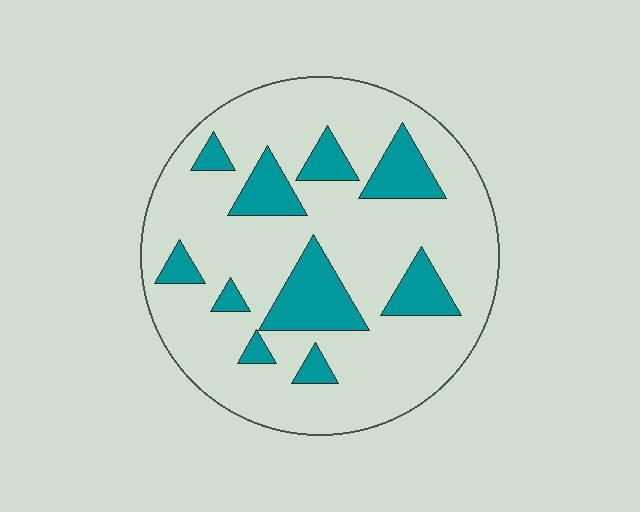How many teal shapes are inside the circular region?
10.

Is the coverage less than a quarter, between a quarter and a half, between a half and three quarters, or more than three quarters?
Less than a quarter.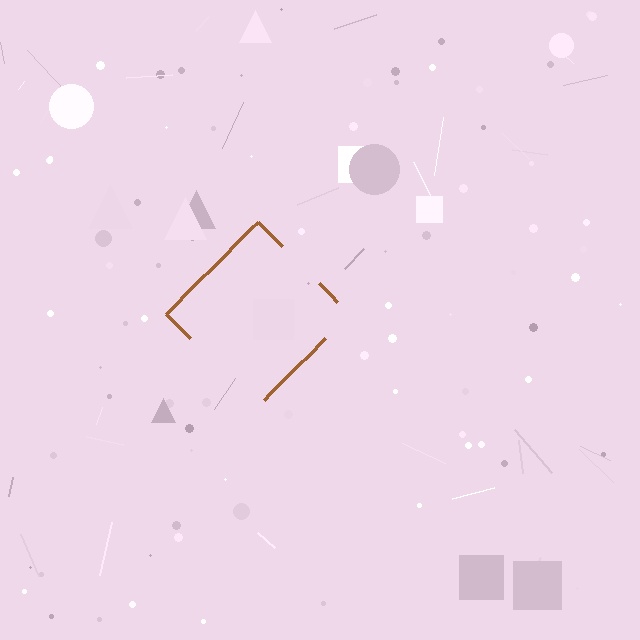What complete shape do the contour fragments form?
The contour fragments form a diamond.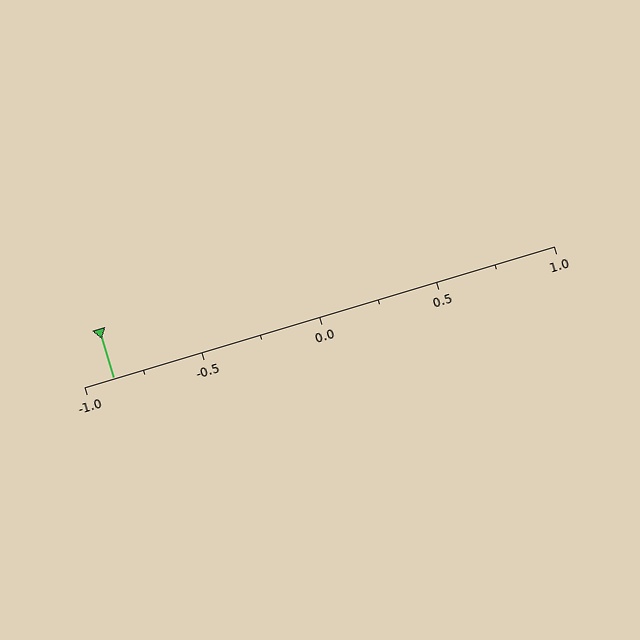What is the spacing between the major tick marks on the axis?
The major ticks are spaced 0.5 apart.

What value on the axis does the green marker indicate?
The marker indicates approximately -0.88.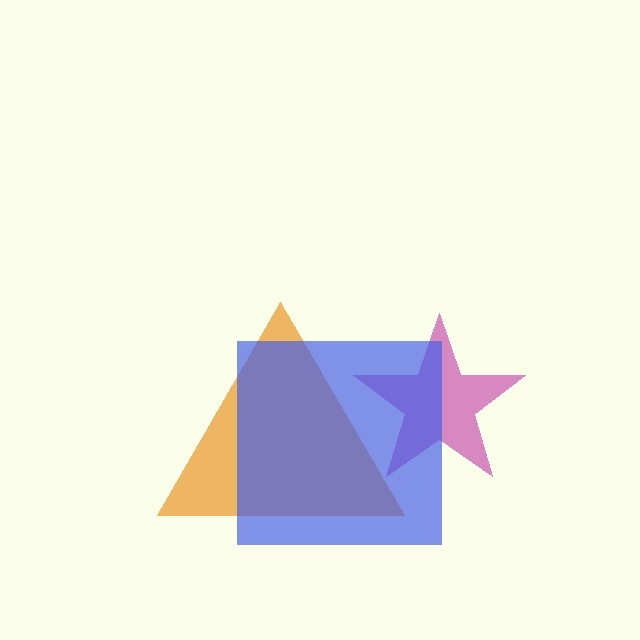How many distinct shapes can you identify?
There are 3 distinct shapes: an orange triangle, a magenta star, a blue square.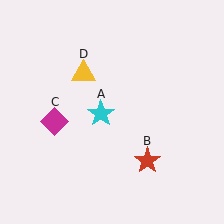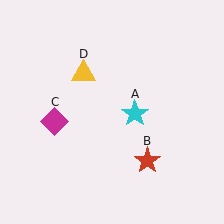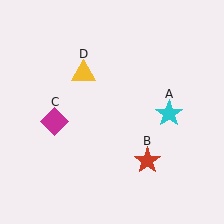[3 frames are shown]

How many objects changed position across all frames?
1 object changed position: cyan star (object A).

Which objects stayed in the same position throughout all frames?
Red star (object B) and magenta diamond (object C) and yellow triangle (object D) remained stationary.